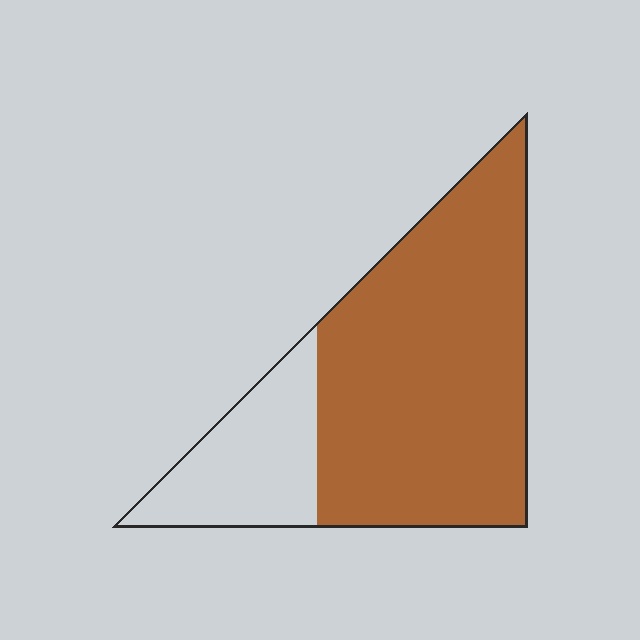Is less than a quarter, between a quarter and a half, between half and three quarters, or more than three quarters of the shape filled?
More than three quarters.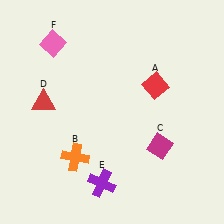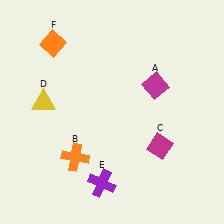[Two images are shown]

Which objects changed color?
A changed from red to magenta. D changed from red to yellow. F changed from pink to orange.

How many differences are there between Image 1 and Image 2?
There are 3 differences between the two images.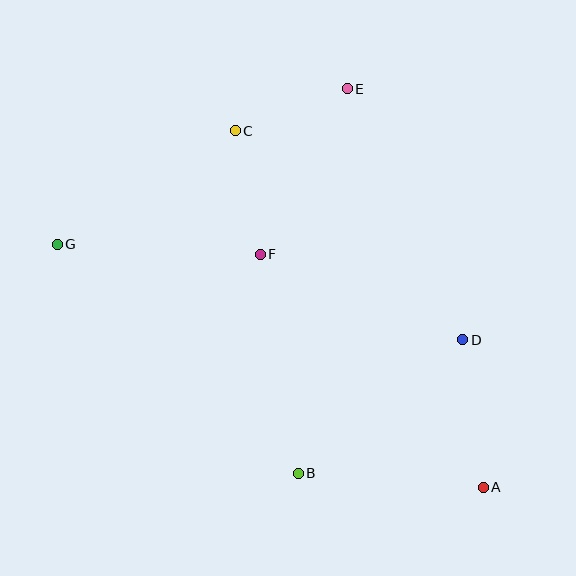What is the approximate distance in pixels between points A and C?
The distance between A and C is approximately 434 pixels.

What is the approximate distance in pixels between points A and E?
The distance between A and E is approximately 421 pixels.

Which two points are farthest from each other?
Points A and G are farthest from each other.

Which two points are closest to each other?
Points C and E are closest to each other.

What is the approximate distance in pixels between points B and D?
The distance between B and D is approximately 212 pixels.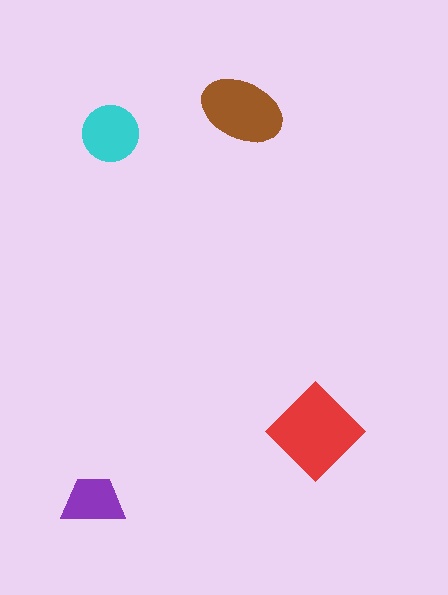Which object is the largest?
The red diamond.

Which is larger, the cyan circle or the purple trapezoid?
The cyan circle.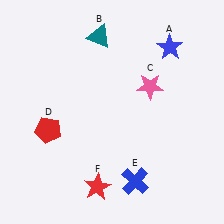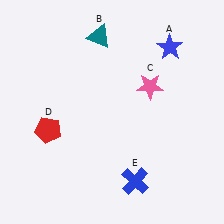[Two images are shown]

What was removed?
The red star (F) was removed in Image 2.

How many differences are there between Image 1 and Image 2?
There is 1 difference between the two images.